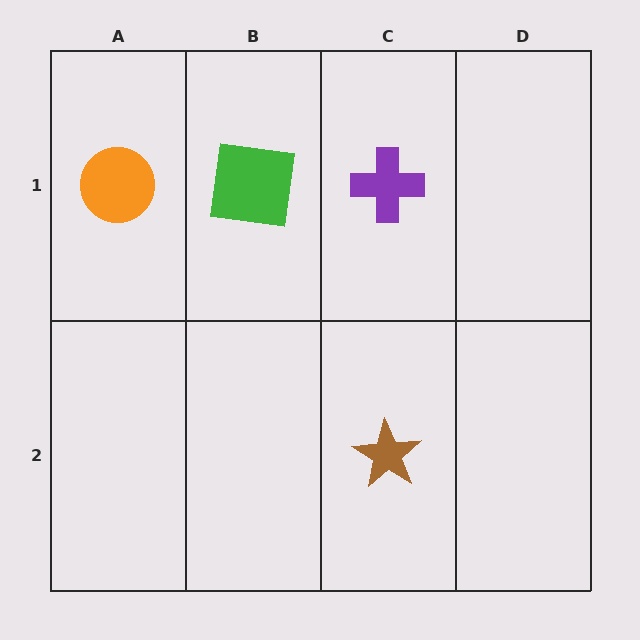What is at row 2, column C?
A brown star.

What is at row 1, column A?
An orange circle.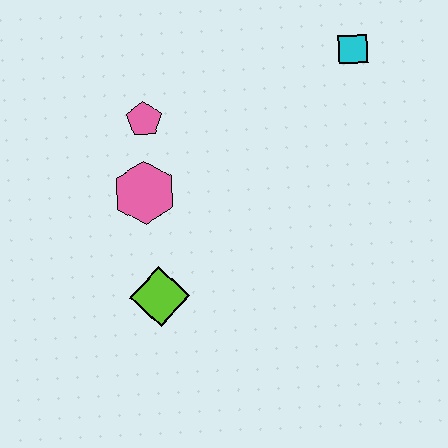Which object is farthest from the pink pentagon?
The cyan square is farthest from the pink pentagon.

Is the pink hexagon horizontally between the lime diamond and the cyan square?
No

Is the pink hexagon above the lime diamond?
Yes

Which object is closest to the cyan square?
The pink pentagon is closest to the cyan square.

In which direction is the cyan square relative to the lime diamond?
The cyan square is above the lime diamond.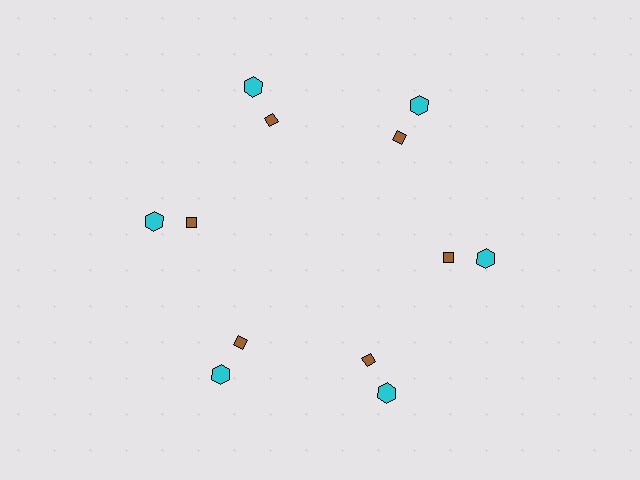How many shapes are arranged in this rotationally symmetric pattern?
There are 12 shapes, arranged in 6 groups of 2.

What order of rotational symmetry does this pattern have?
This pattern has 6-fold rotational symmetry.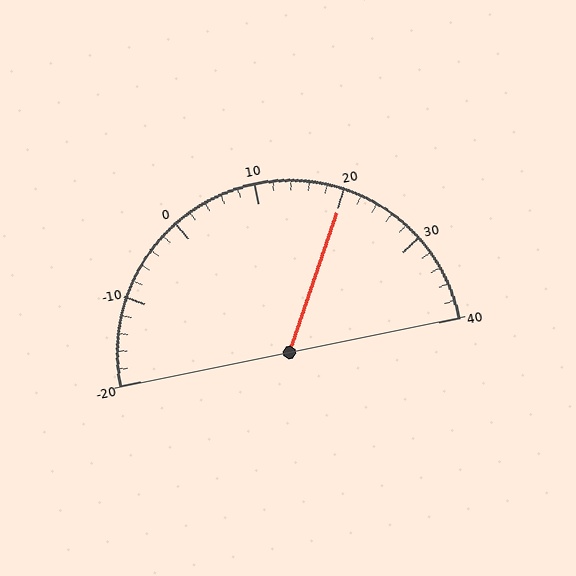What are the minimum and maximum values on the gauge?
The gauge ranges from -20 to 40.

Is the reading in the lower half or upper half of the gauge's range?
The reading is in the upper half of the range (-20 to 40).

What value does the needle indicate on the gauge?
The needle indicates approximately 20.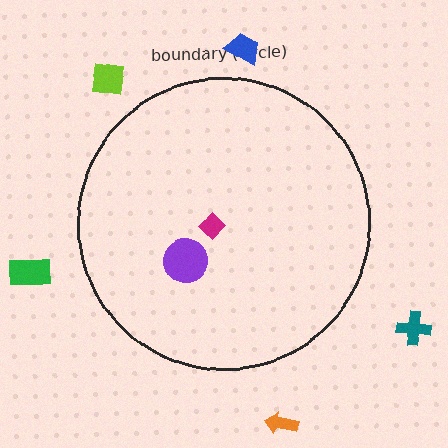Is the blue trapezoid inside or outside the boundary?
Outside.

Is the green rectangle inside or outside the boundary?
Outside.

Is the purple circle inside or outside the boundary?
Inside.